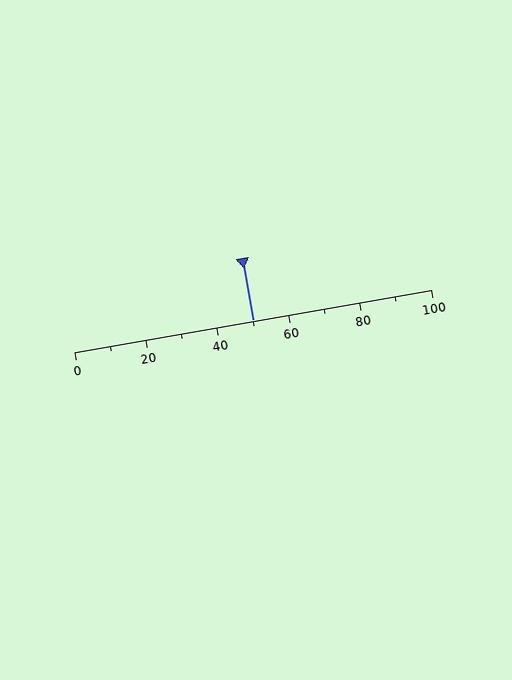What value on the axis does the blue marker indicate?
The marker indicates approximately 50.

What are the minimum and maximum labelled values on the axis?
The axis runs from 0 to 100.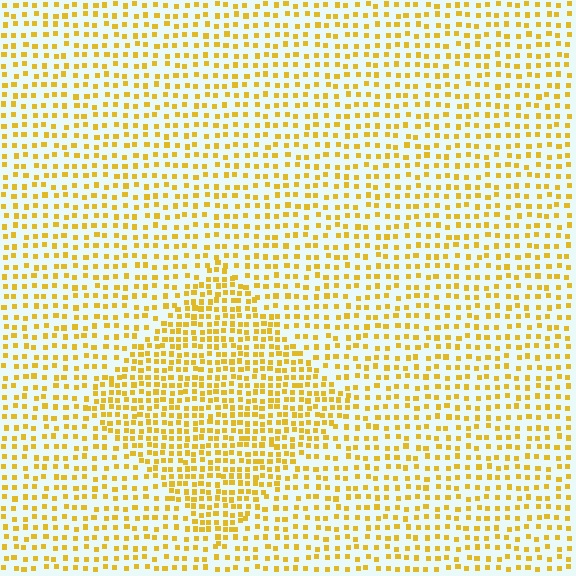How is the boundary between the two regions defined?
The boundary is defined by a change in element density (approximately 1.7x ratio). All elements are the same color, size, and shape.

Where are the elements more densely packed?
The elements are more densely packed inside the diamond boundary.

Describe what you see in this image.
The image contains small yellow elements arranged at two different densities. A diamond-shaped region is visible where the elements are more densely packed than the surrounding area.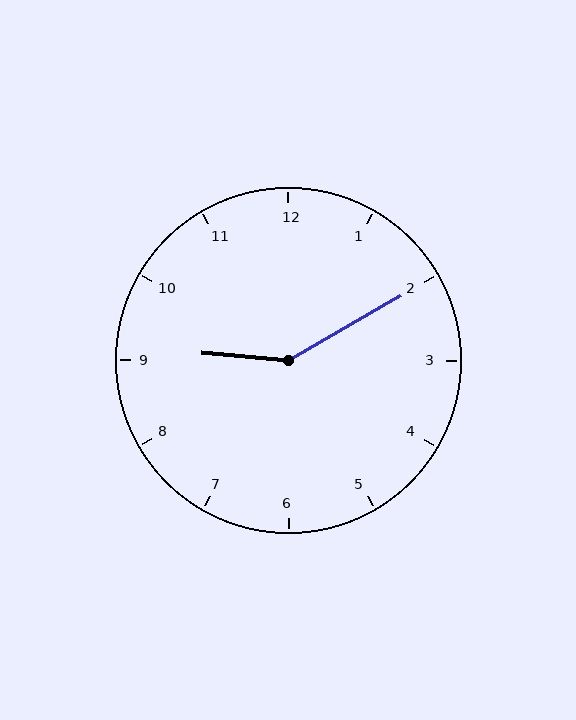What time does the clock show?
9:10.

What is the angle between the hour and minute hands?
Approximately 145 degrees.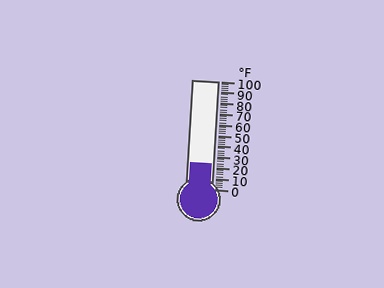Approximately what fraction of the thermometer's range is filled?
The thermometer is filled to approximately 25% of its range.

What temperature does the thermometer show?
The thermometer shows approximately 24°F.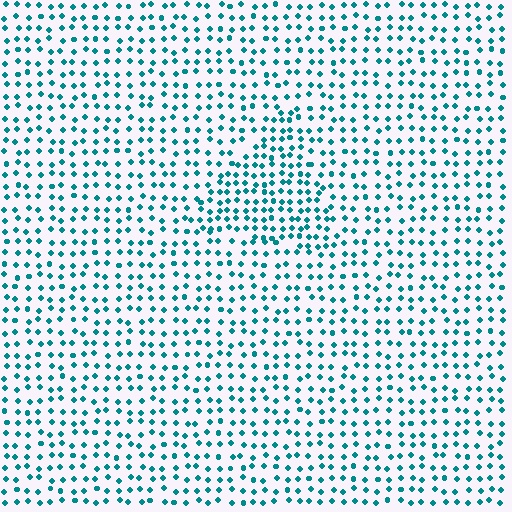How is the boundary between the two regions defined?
The boundary is defined by a change in element density (approximately 1.6x ratio). All elements are the same color, size, and shape.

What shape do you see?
I see a triangle.